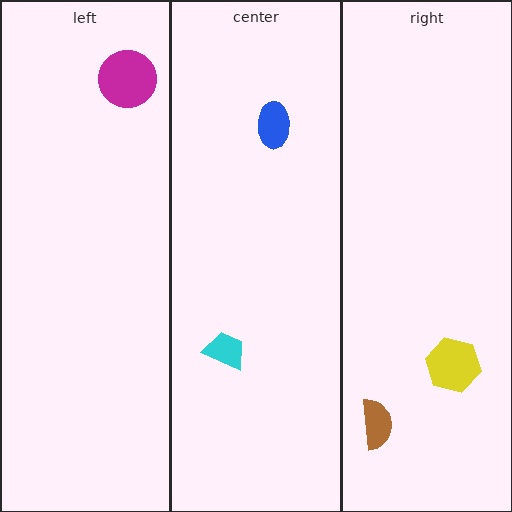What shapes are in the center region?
The blue ellipse, the cyan trapezoid.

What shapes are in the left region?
The magenta circle.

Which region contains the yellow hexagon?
The right region.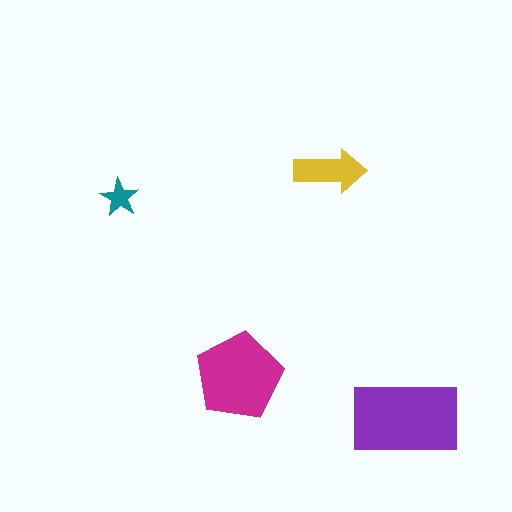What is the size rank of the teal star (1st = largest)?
4th.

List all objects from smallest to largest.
The teal star, the yellow arrow, the magenta pentagon, the purple rectangle.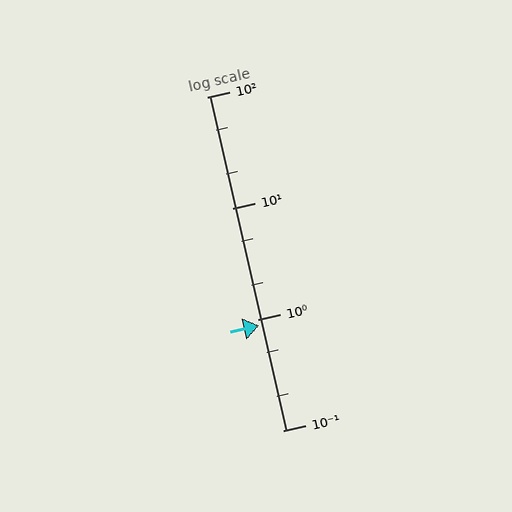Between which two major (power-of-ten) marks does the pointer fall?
The pointer is between 0.1 and 1.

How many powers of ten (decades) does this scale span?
The scale spans 3 decades, from 0.1 to 100.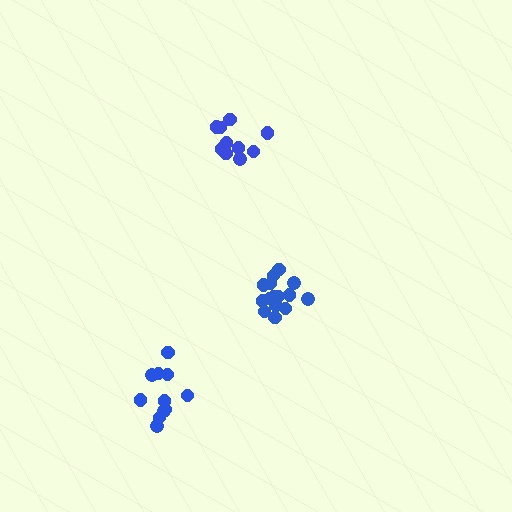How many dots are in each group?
Group 1: 11 dots, Group 2: 15 dots, Group 3: 11 dots (37 total).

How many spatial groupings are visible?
There are 3 spatial groupings.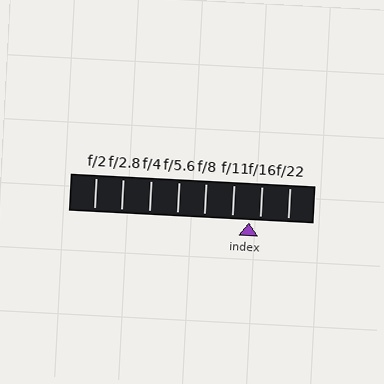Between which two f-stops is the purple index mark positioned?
The index mark is between f/11 and f/16.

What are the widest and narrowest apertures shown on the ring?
The widest aperture shown is f/2 and the narrowest is f/22.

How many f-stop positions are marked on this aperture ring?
There are 8 f-stop positions marked.